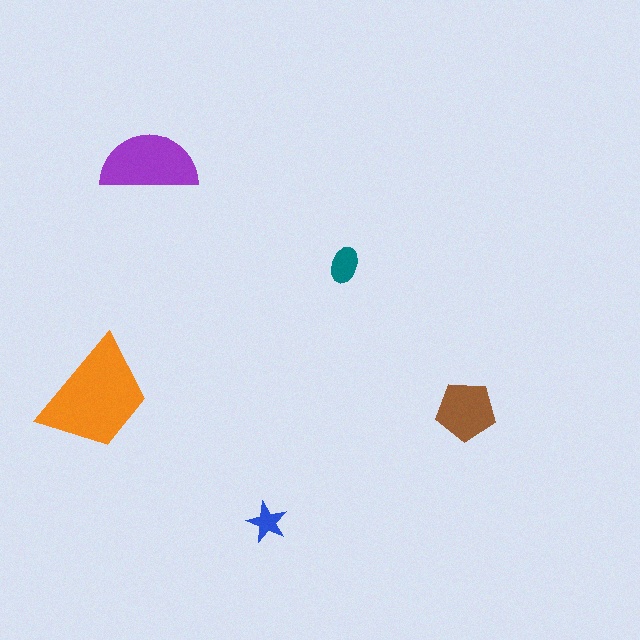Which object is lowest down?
The blue star is bottommost.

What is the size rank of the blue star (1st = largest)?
5th.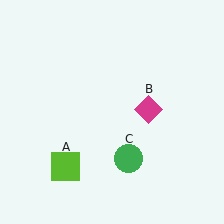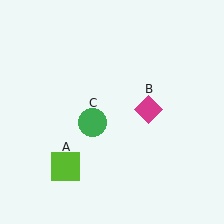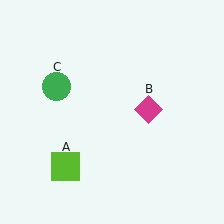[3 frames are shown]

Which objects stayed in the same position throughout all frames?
Lime square (object A) and magenta diamond (object B) remained stationary.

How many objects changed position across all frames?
1 object changed position: green circle (object C).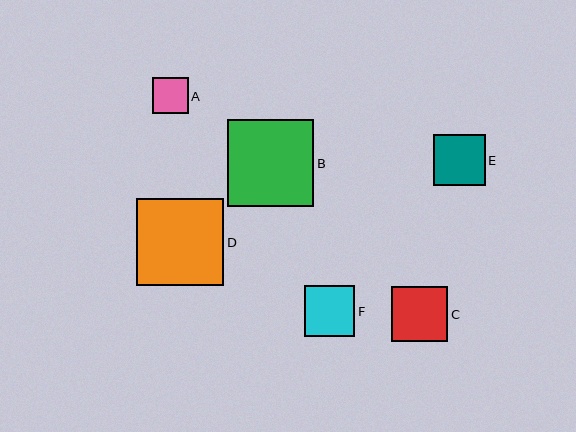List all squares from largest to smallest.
From largest to smallest: D, B, C, E, F, A.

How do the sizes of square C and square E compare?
Square C and square E are approximately the same size.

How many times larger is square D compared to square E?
Square D is approximately 1.7 times the size of square E.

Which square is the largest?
Square D is the largest with a size of approximately 87 pixels.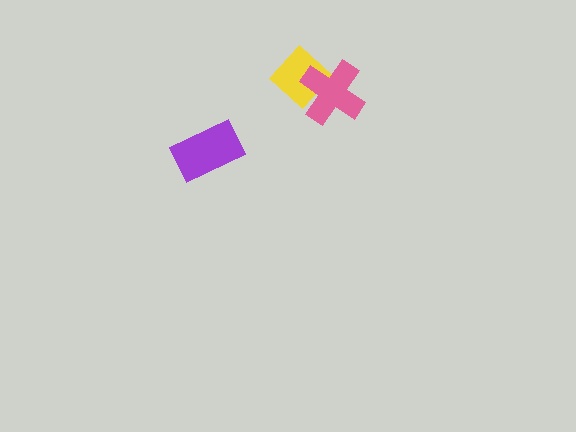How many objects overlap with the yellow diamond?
1 object overlaps with the yellow diamond.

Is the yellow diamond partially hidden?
Yes, it is partially covered by another shape.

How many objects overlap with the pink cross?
1 object overlaps with the pink cross.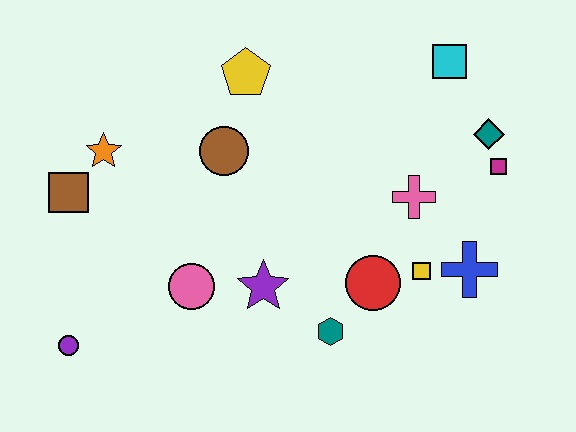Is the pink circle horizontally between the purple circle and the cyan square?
Yes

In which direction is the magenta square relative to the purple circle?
The magenta square is to the right of the purple circle.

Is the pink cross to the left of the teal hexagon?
No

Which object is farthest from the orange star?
The magenta square is farthest from the orange star.